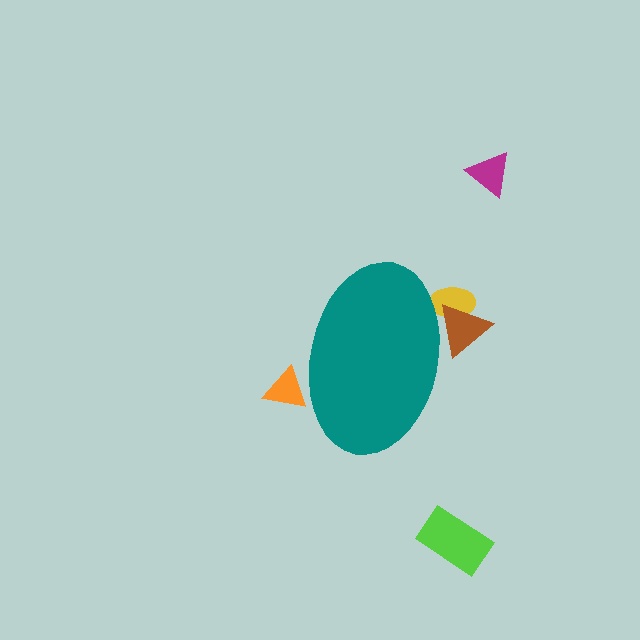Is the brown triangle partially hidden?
Yes, the brown triangle is partially hidden behind the teal ellipse.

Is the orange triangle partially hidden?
Yes, the orange triangle is partially hidden behind the teal ellipse.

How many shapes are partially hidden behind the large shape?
3 shapes are partially hidden.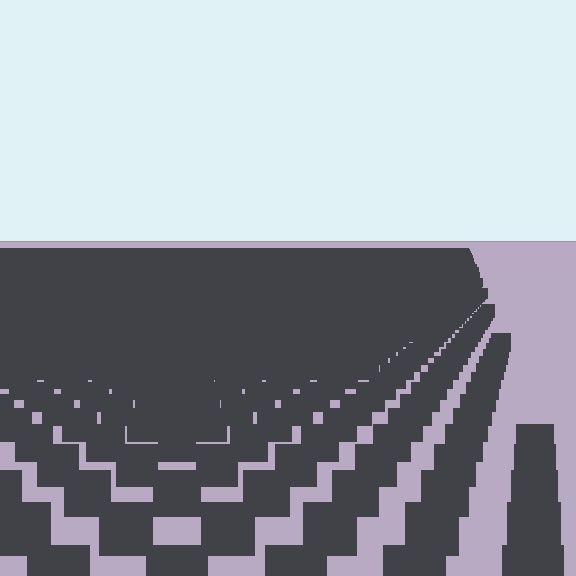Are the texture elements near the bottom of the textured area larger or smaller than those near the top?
Larger. Near the bottom, elements are closer to the viewer and appear at a bigger on-screen size.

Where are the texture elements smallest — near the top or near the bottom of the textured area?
Near the top.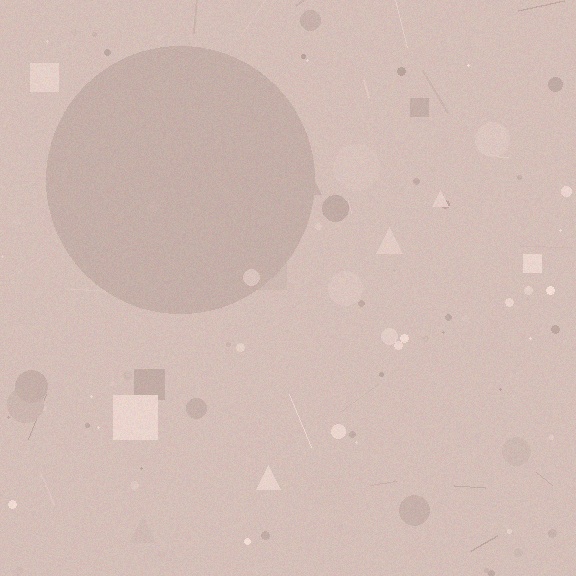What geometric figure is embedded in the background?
A circle is embedded in the background.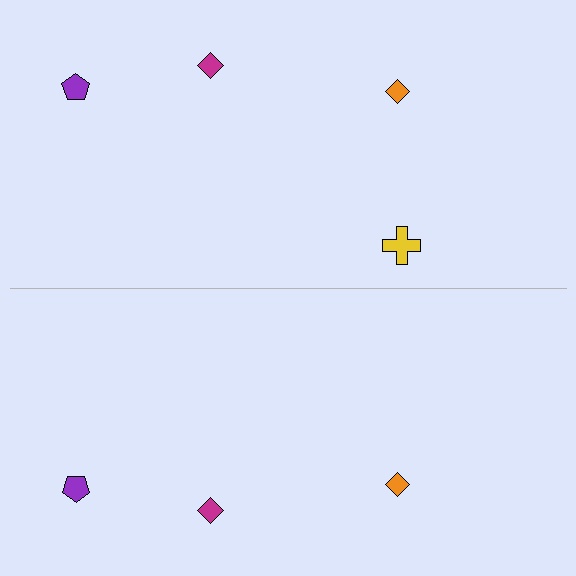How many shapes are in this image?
There are 7 shapes in this image.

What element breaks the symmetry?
A yellow cross is missing from the bottom side.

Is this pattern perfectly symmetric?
No, the pattern is not perfectly symmetric. A yellow cross is missing from the bottom side.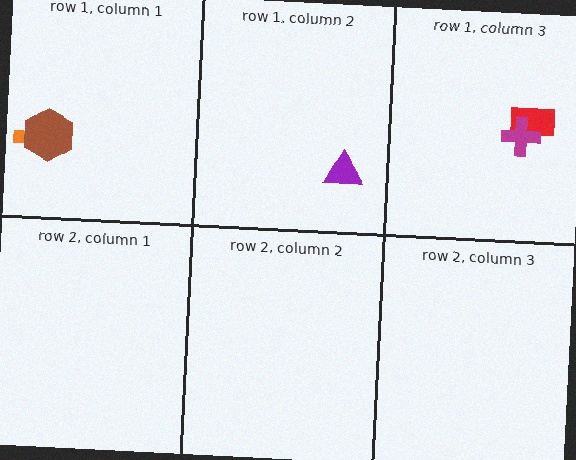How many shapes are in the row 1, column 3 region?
2.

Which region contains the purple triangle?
The row 1, column 2 region.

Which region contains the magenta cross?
The row 1, column 3 region.